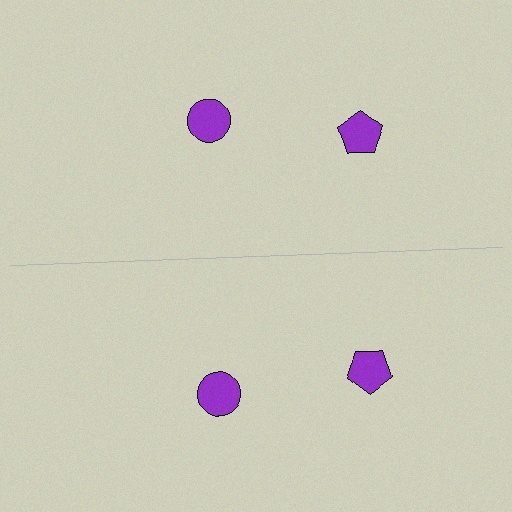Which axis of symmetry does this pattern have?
The pattern has a horizontal axis of symmetry running through the center of the image.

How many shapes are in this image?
There are 4 shapes in this image.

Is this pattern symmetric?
Yes, this pattern has bilateral (reflection) symmetry.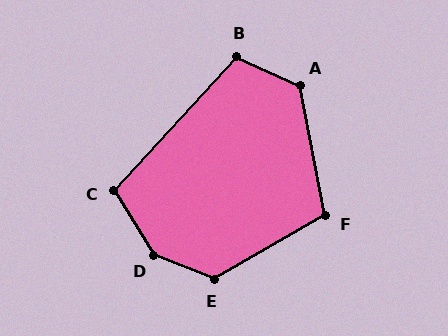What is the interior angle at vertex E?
Approximately 128 degrees (obtuse).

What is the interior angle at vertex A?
Approximately 126 degrees (obtuse).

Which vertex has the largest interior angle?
D, at approximately 143 degrees.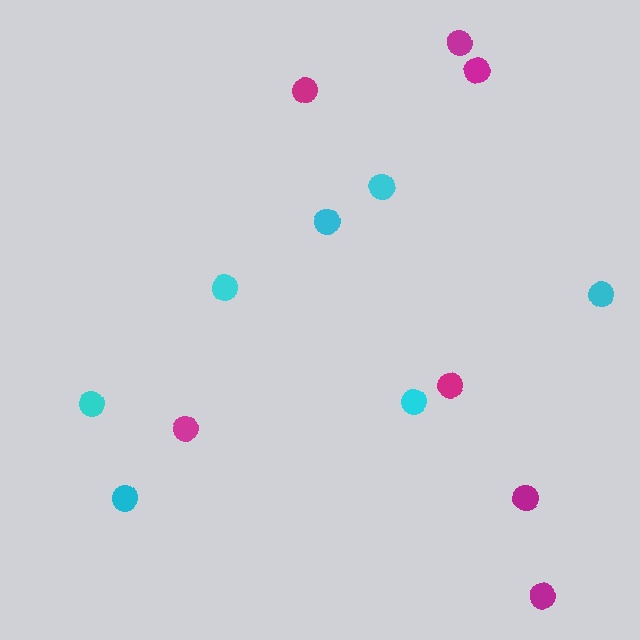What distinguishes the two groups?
There are 2 groups: one group of magenta circles (7) and one group of cyan circles (7).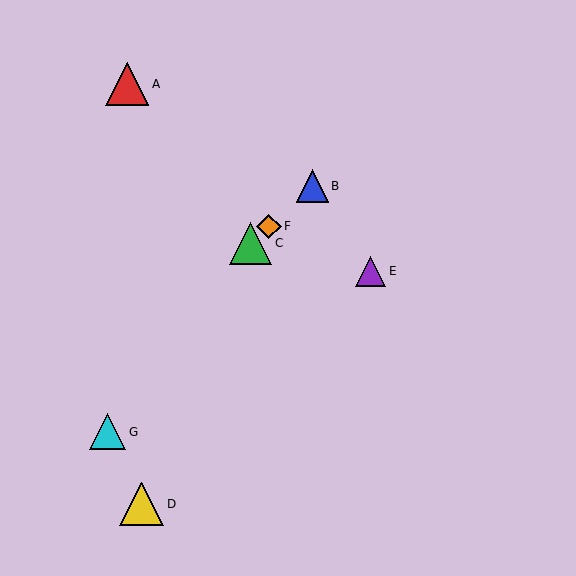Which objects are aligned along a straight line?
Objects B, C, F are aligned along a straight line.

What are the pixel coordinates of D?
Object D is at (142, 504).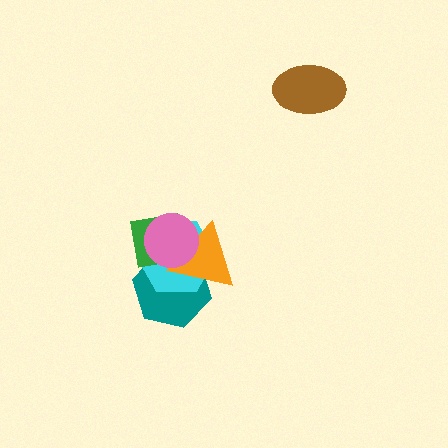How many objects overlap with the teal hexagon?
4 objects overlap with the teal hexagon.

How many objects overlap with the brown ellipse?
0 objects overlap with the brown ellipse.